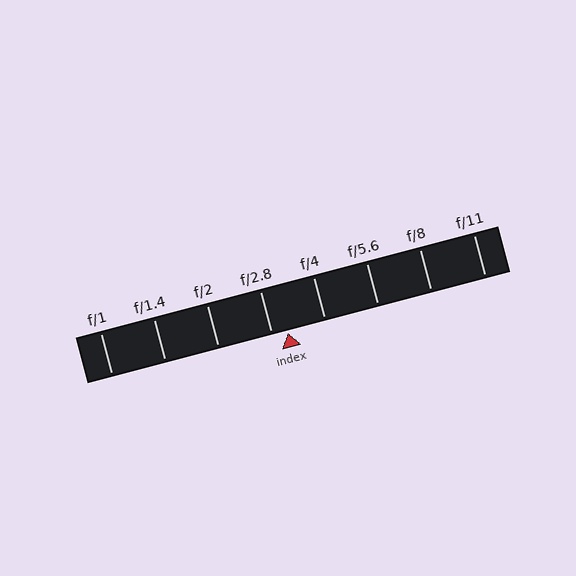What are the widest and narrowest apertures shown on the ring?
The widest aperture shown is f/1 and the narrowest is f/11.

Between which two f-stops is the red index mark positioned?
The index mark is between f/2.8 and f/4.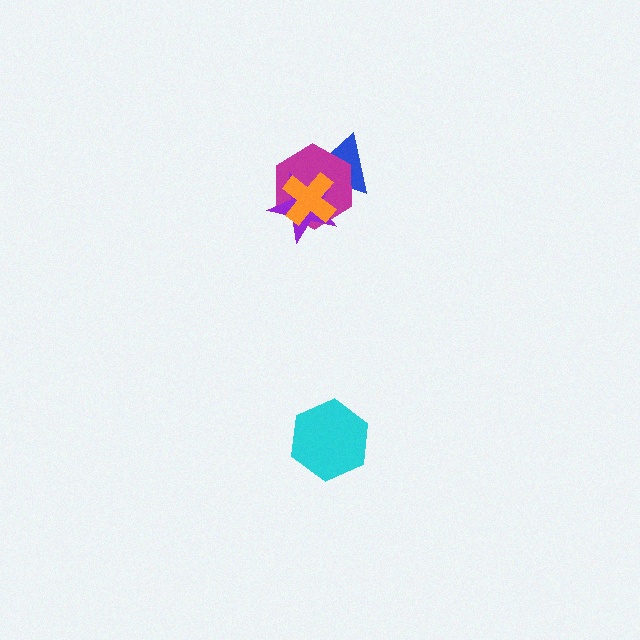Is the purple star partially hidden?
Yes, it is partially covered by another shape.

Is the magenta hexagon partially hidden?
Yes, it is partially covered by another shape.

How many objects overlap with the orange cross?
3 objects overlap with the orange cross.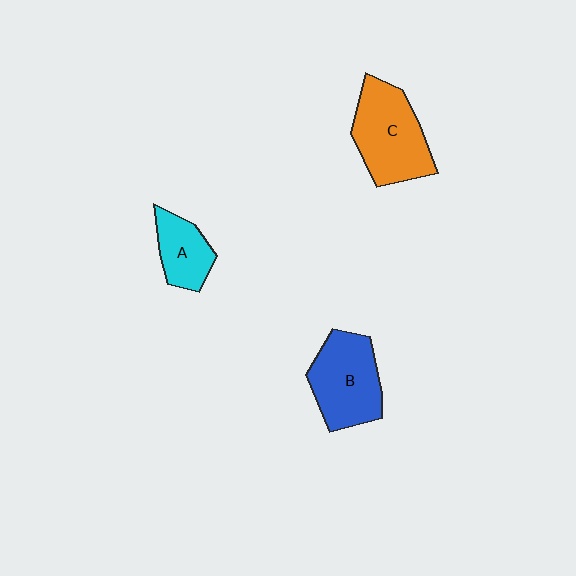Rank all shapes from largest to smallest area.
From largest to smallest: C (orange), B (blue), A (cyan).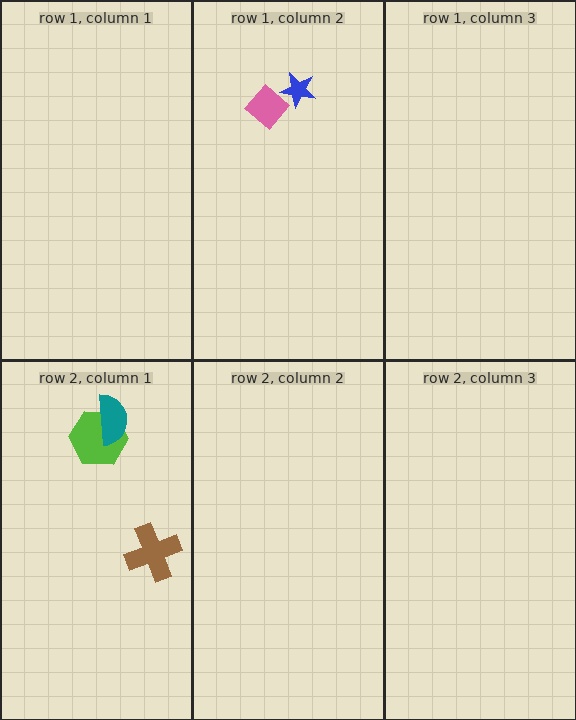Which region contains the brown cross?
The row 2, column 1 region.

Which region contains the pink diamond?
The row 1, column 2 region.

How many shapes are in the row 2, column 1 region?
3.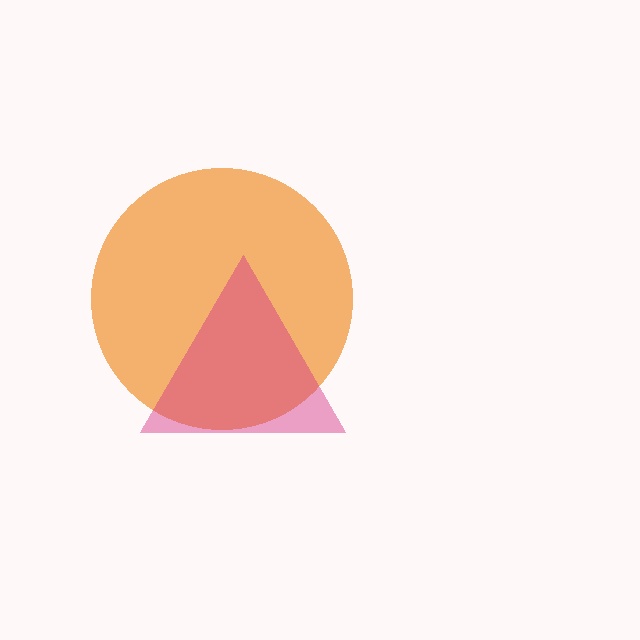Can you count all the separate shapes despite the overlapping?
Yes, there are 2 separate shapes.